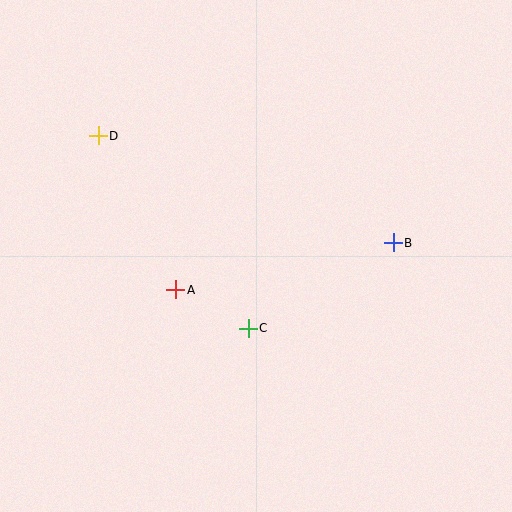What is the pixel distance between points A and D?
The distance between A and D is 173 pixels.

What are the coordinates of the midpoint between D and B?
The midpoint between D and B is at (246, 189).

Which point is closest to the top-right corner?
Point B is closest to the top-right corner.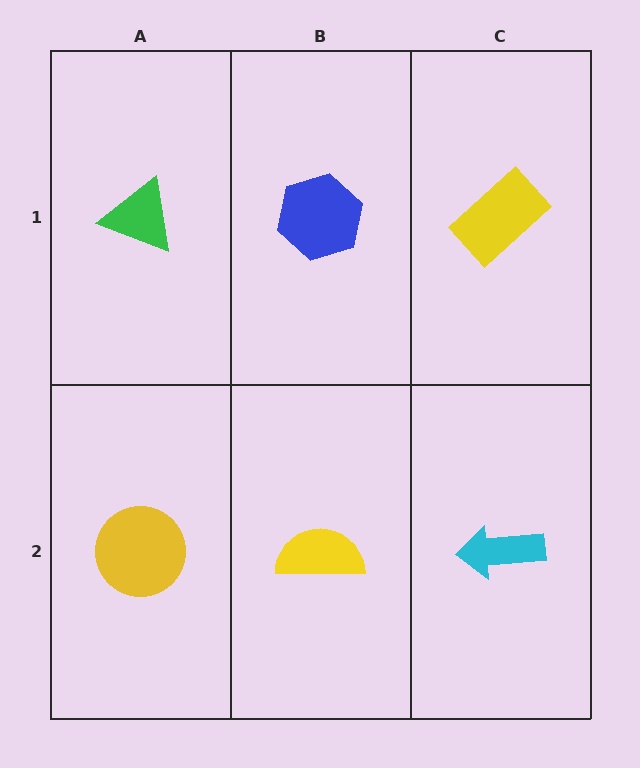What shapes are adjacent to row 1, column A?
A yellow circle (row 2, column A), a blue hexagon (row 1, column B).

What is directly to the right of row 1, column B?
A yellow rectangle.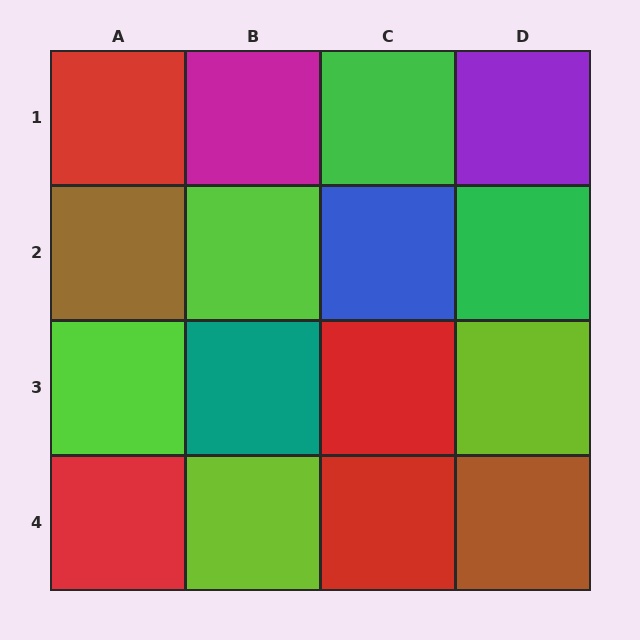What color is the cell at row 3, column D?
Lime.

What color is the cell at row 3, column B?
Teal.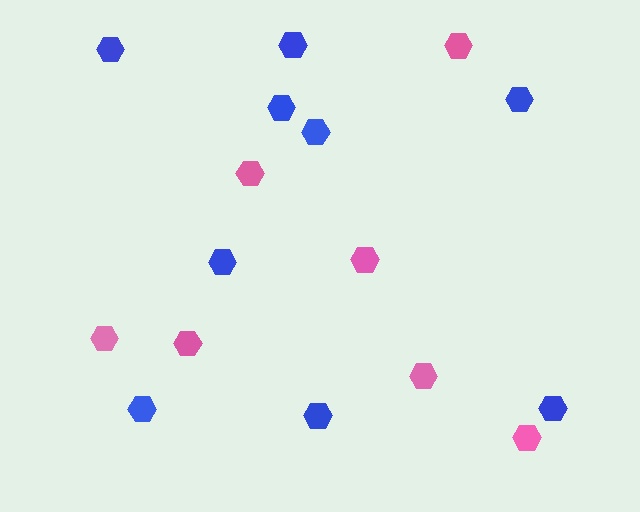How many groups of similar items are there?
There are 2 groups: one group of pink hexagons (7) and one group of blue hexagons (9).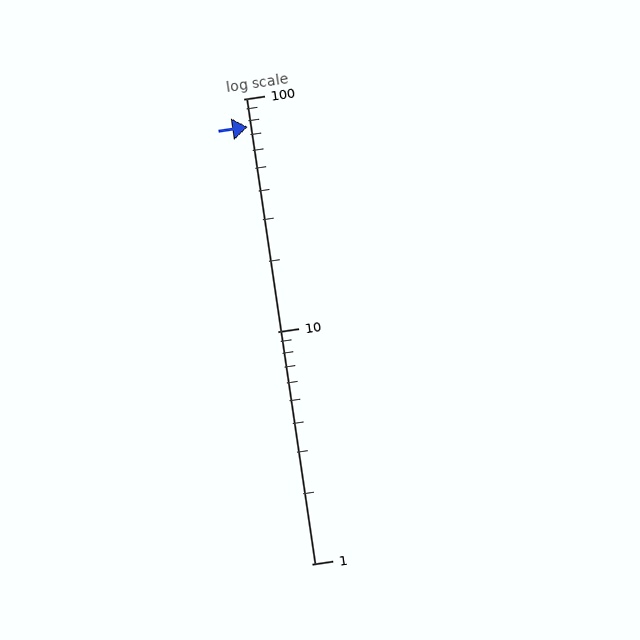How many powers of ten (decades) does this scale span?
The scale spans 2 decades, from 1 to 100.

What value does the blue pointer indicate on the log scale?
The pointer indicates approximately 76.